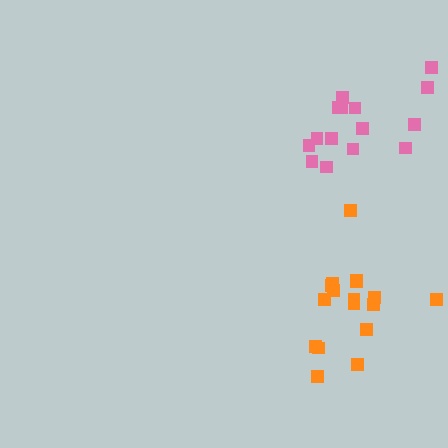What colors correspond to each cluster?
The clusters are colored: pink, orange.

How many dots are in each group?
Group 1: 15 dots, Group 2: 17 dots (32 total).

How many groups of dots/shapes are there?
There are 2 groups.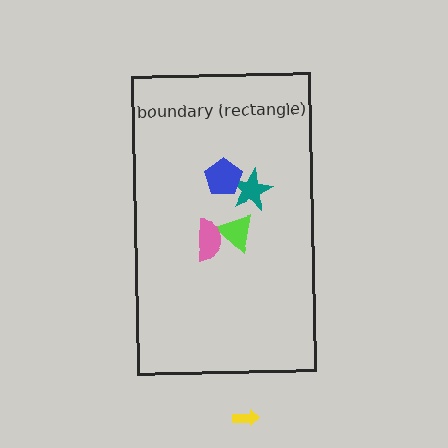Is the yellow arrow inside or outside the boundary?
Outside.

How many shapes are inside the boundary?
4 inside, 1 outside.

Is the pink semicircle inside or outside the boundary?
Inside.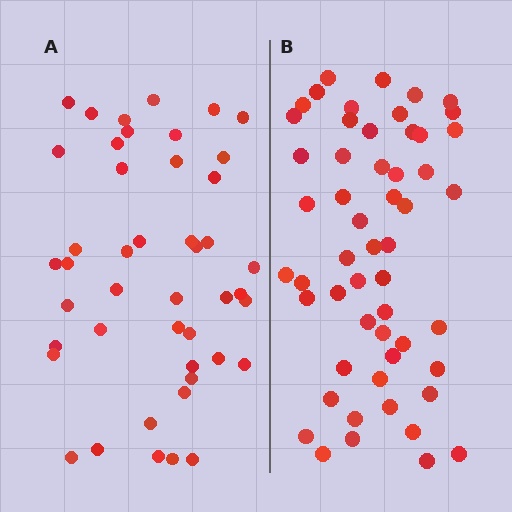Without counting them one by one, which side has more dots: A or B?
Region B (the right region) has more dots.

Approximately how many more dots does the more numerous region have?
Region B has roughly 8 or so more dots than region A.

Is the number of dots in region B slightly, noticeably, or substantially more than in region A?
Region B has only slightly more — the two regions are fairly close. The ratio is roughly 1.2 to 1.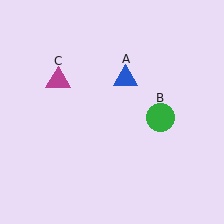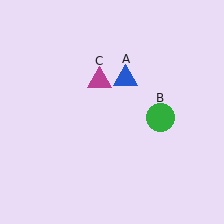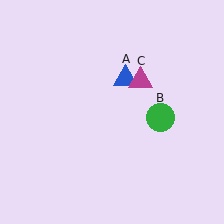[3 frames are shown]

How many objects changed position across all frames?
1 object changed position: magenta triangle (object C).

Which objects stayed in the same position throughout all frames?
Blue triangle (object A) and green circle (object B) remained stationary.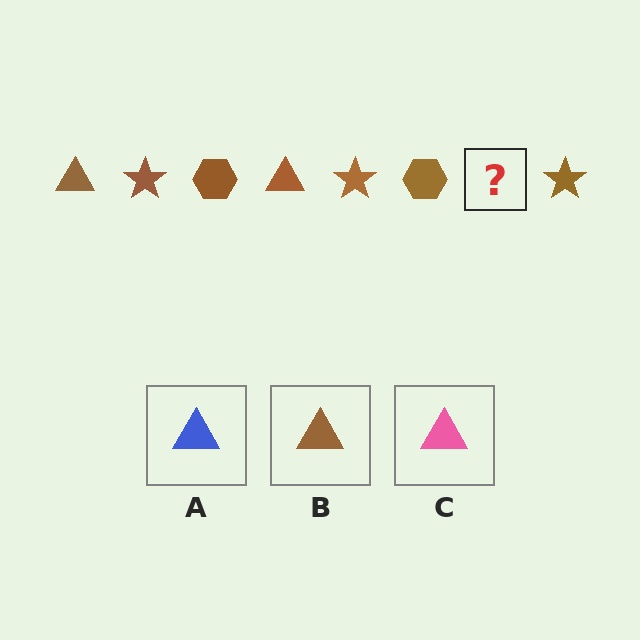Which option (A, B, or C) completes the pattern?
B.